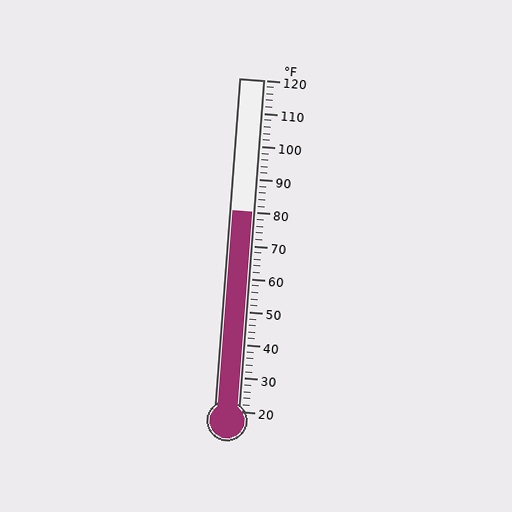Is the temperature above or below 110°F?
The temperature is below 110°F.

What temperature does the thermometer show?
The thermometer shows approximately 80°F.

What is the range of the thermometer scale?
The thermometer scale ranges from 20°F to 120°F.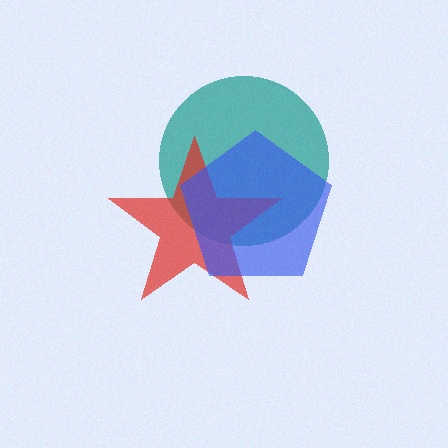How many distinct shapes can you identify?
There are 3 distinct shapes: a teal circle, a red star, a blue pentagon.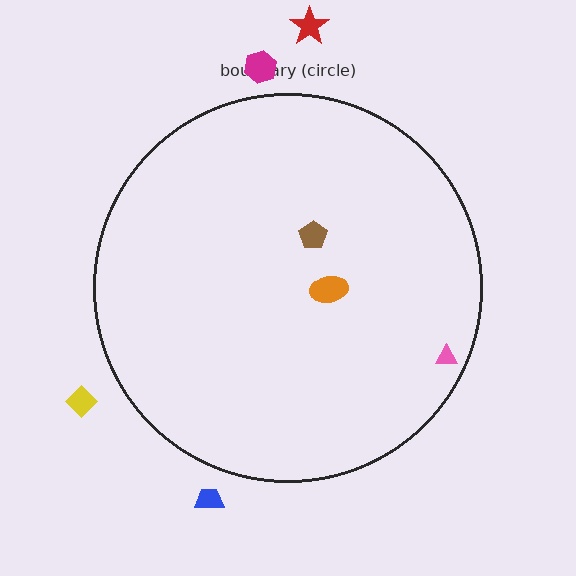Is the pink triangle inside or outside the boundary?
Inside.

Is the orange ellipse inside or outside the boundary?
Inside.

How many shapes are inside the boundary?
3 inside, 4 outside.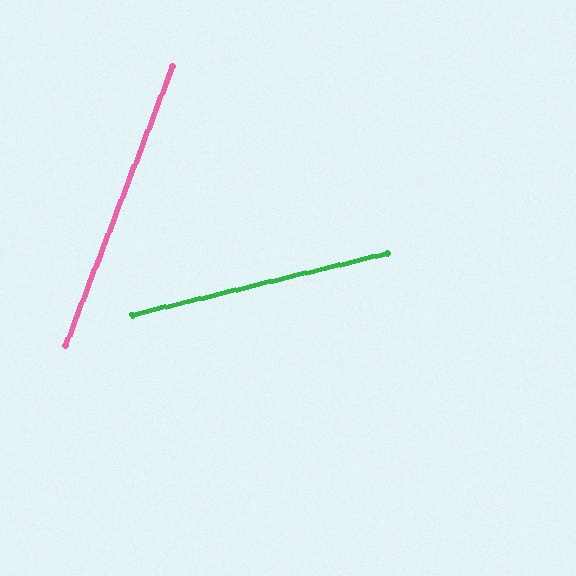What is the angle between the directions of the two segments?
Approximately 55 degrees.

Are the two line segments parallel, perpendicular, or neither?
Neither parallel nor perpendicular — they differ by about 55°.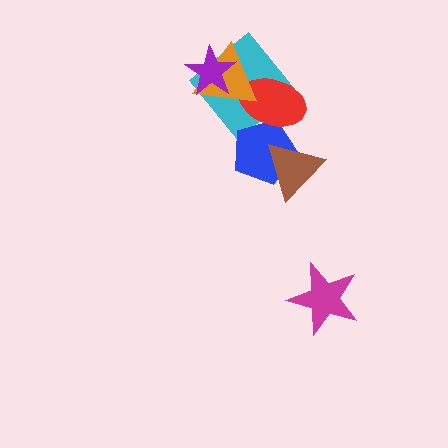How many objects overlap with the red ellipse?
3 objects overlap with the red ellipse.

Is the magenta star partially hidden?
No, no other shape covers it.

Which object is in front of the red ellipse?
The orange triangle is in front of the red ellipse.